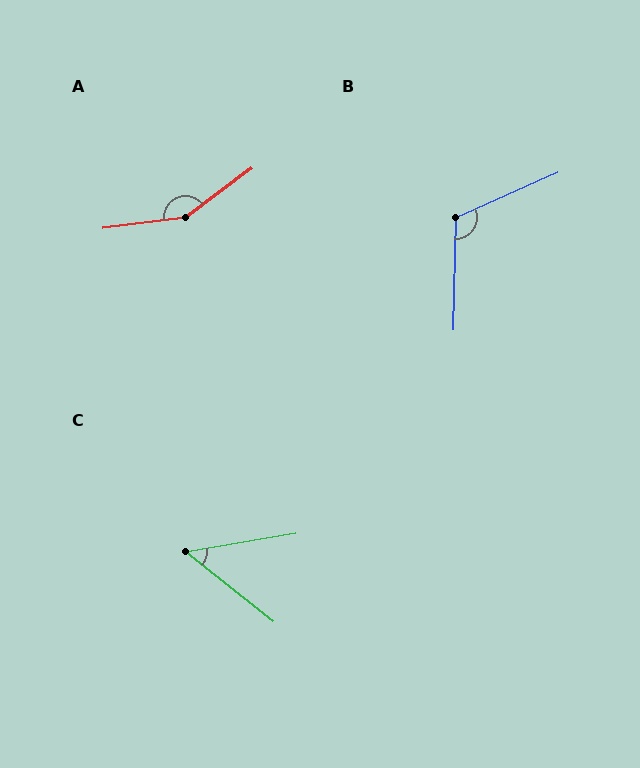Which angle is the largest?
A, at approximately 151 degrees.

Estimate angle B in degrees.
Approximately 115 degrees.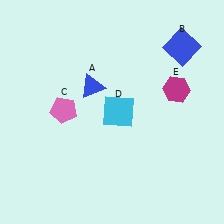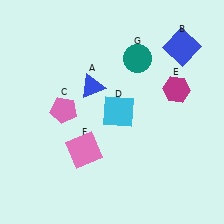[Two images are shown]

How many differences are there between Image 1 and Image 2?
There are 2 differences between the two images.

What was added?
A pink square (F), a teal circle (G) were added in Image 2.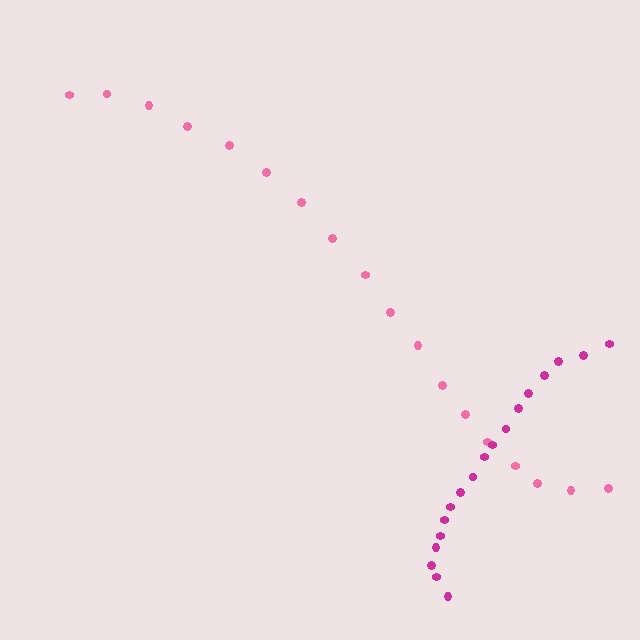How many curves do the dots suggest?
There are 2 distinct paths.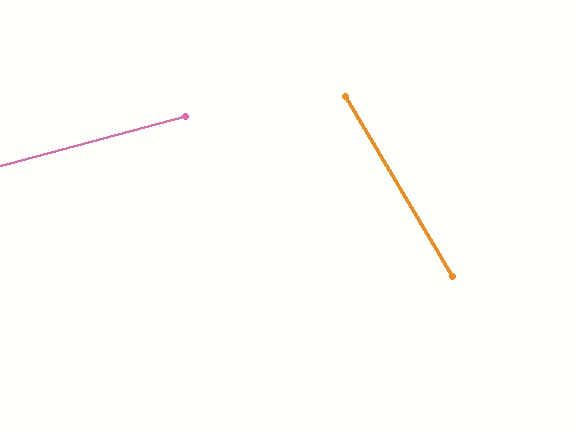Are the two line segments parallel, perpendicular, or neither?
Neither parallel nor perpendicular — they differ by about 74°.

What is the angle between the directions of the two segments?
Approximately 74 degrees.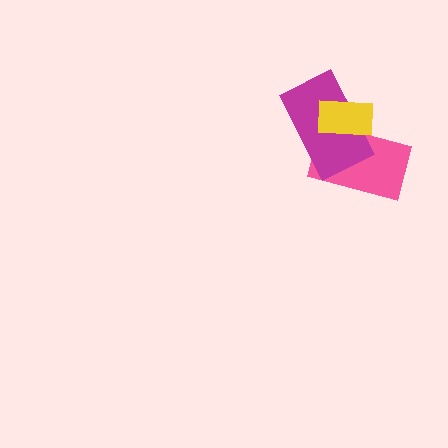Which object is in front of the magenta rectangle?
The yellow rectangle is in front of the magenta rectangle.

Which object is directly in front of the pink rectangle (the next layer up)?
The magenta rectangle is directly in front of the pink rectangle.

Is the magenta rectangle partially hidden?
Yes, it is partially covered by another shape.